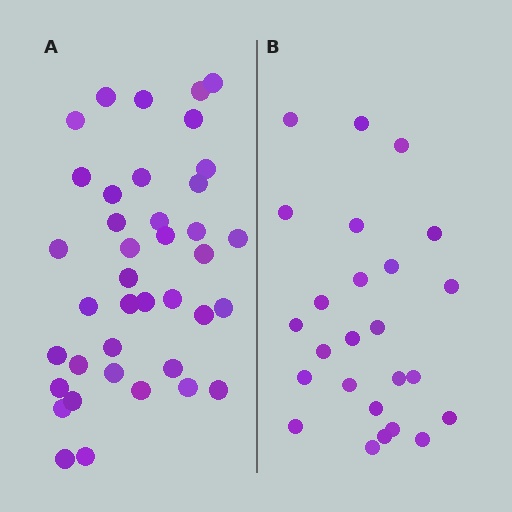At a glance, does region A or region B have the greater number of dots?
Region A (the left region) has more dots.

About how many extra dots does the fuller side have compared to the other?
Region A has approximately 15 more dots than region B.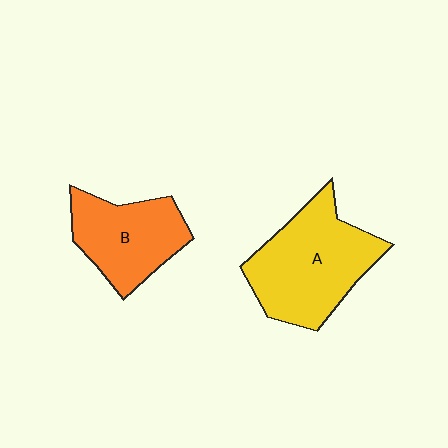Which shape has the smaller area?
Shape B (orange).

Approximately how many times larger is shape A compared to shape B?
Approximately 1.4 times.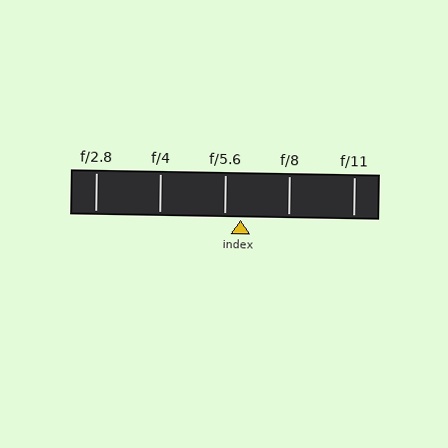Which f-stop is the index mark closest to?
The index mark is closest to f/5.6.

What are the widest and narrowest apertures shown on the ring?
The widest aperture shown is f/2.8 and the narrowest is f/11.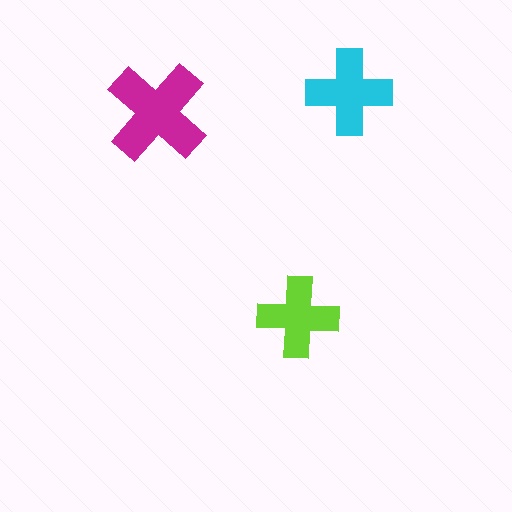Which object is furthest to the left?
The magenta cross is leftmost.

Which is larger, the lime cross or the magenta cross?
The magenta one.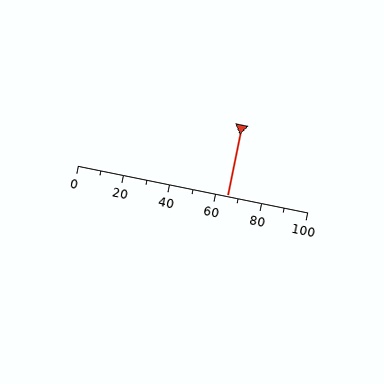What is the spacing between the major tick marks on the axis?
The major ticks are spaced 20 apart.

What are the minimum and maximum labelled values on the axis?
The axis runs from 0 to 100.